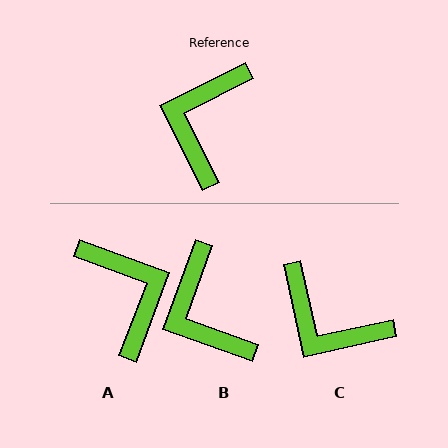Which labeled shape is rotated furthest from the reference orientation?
A, about 137 degrees away.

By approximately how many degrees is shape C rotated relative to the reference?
Approximately 76 degrees counter-clockwise.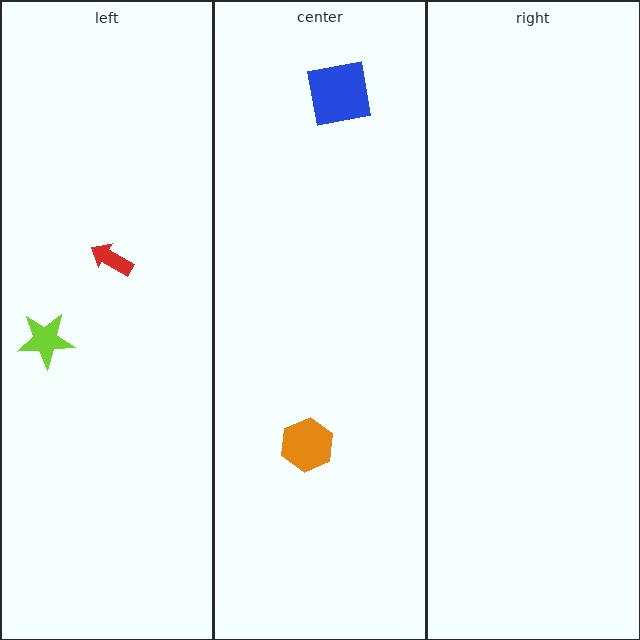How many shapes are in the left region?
2.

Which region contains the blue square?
The center region.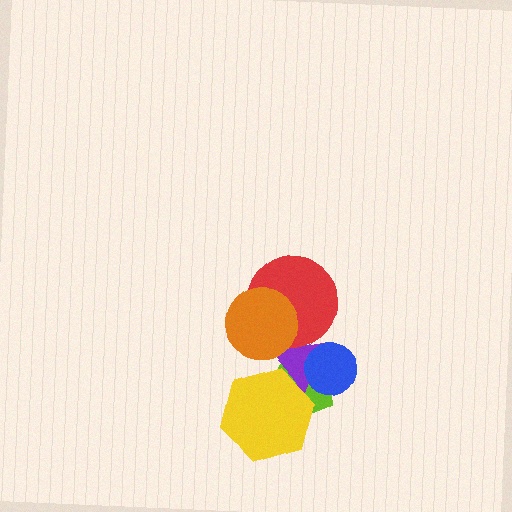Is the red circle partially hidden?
Yes, it is partially covered by another shape.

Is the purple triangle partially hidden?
Yes, it is partially covered by another shape.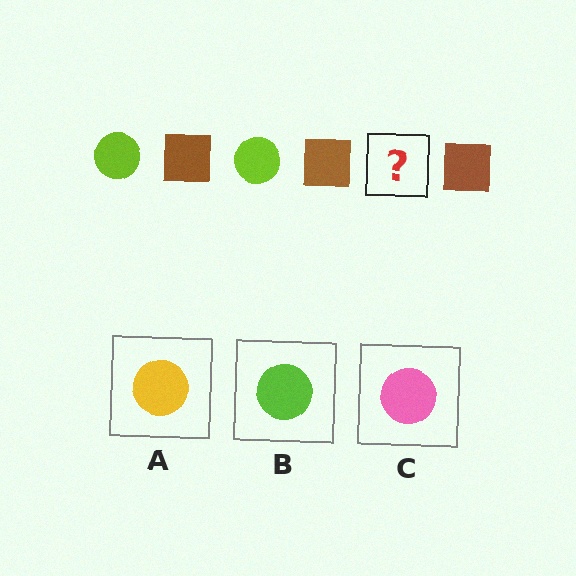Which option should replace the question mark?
Option B.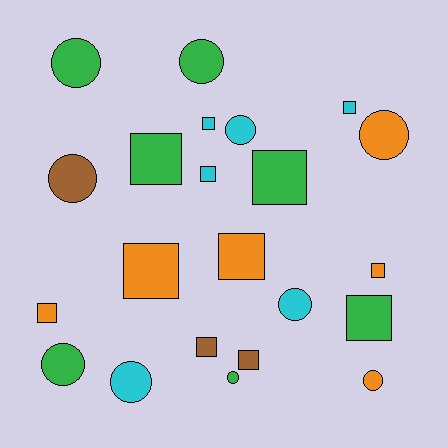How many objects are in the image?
There are 22 objects.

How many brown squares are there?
There are 2 brown squares.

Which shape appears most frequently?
Square, with 12 objects.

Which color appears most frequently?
Green, with 7 objects.